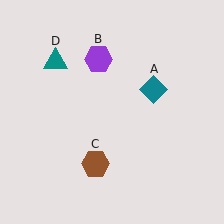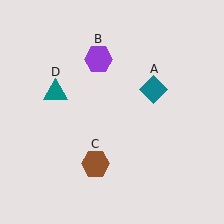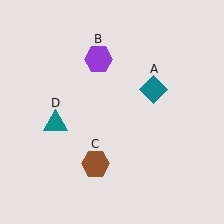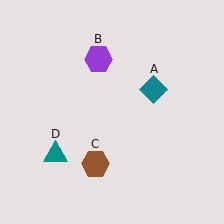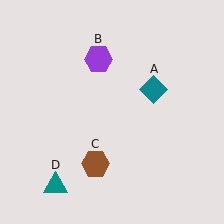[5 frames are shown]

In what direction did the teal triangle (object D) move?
The teal triangle (object D) moved down.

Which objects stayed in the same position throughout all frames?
Teal diamond (object A) and purple hexagon (object B) and brown hexagon (object C) remained stationary.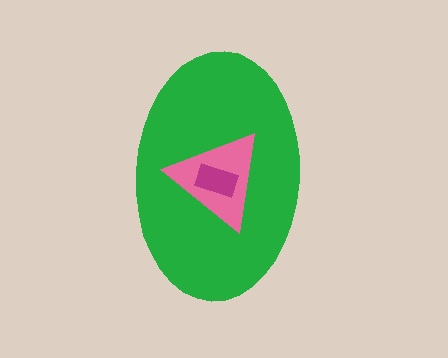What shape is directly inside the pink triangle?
The magenta rectangle.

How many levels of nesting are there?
3.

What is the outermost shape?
The green ellipse.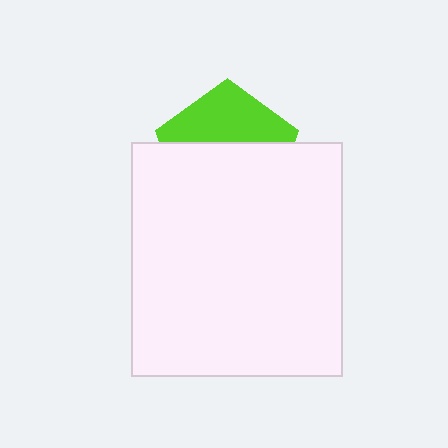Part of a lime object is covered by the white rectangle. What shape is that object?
It is a pentagon.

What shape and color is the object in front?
The object in front is a white rectangle.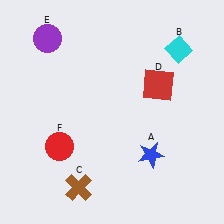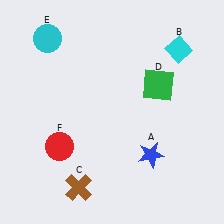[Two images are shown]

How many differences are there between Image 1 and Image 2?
There are 2 differences between the two images.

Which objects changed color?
D changed from red to green. E changed from purple to cyan.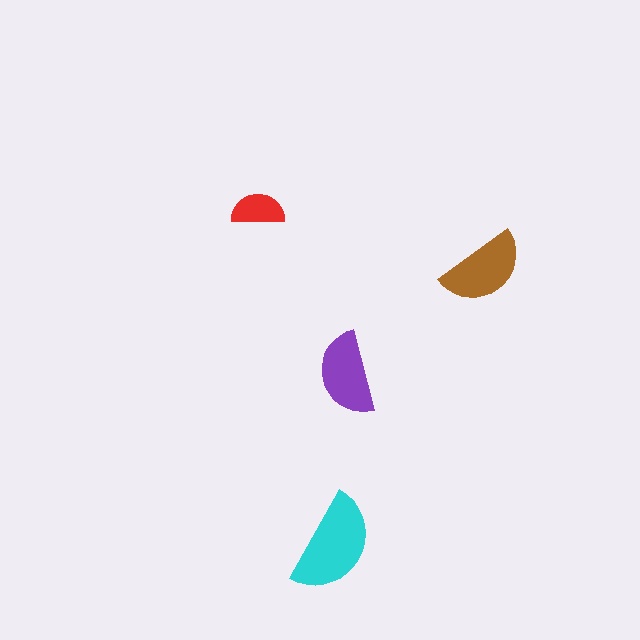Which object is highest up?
The red semicircle is topmost.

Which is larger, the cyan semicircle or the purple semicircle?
The cyan one.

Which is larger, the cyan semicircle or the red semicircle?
The cyan one.